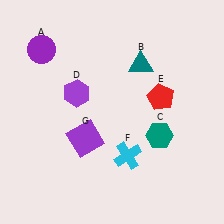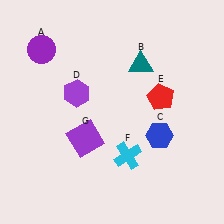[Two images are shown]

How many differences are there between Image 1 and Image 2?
There is 1 difference between the two images.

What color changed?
The hexagon (C) changed from teal in Image 1 to blue in Image 2.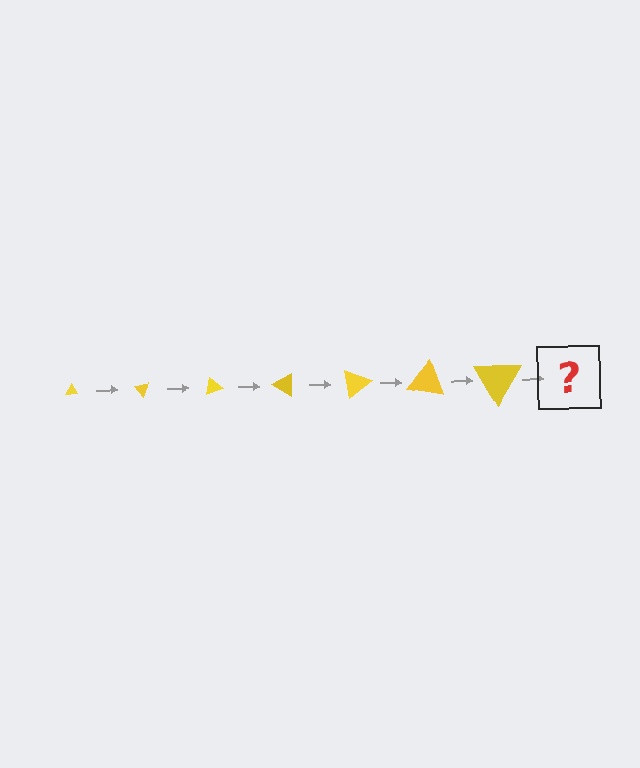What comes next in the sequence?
The next element should be a triangle, larger than the previous one and rotated 350 degrees from the start.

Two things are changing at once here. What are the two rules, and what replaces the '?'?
The two rules are that the triangle grows larger each step and it rotates 50 degrees each step. The '?' should be a triangle, larger than the previous one and rotated 350 degrees from the start.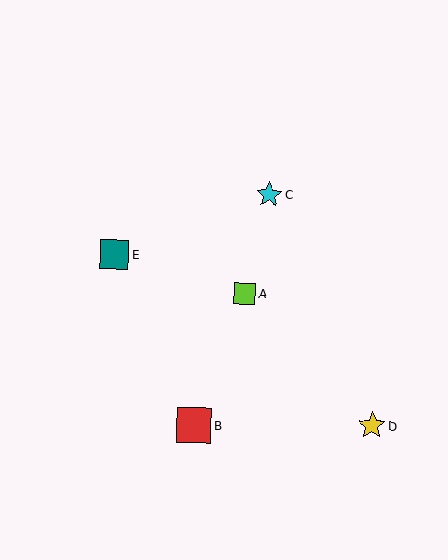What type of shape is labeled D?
Shape D is a yellow star.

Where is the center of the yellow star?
The center of the yellow star is at (372, 425).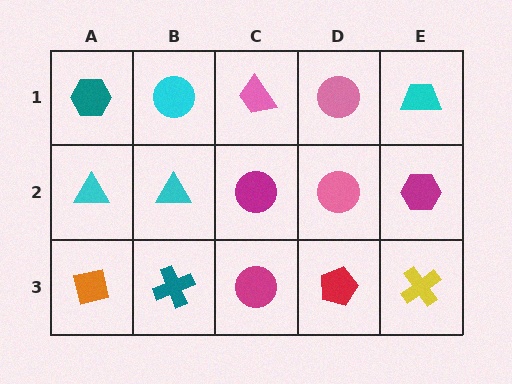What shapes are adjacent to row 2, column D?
A pink circle (row 1, column D), a red pentagon (row 3, column D), a magenta circle (row 2, column C), a magenta hexagon (row 2, column E).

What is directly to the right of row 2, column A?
A cyan triangle.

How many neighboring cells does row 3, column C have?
3.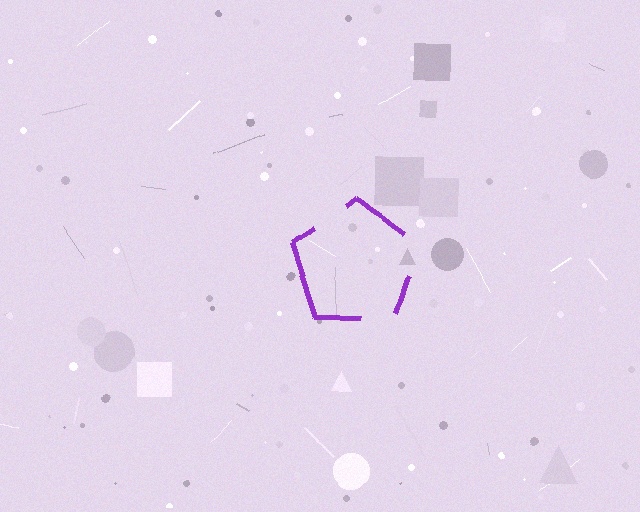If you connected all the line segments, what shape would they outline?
They would outline a pentagon.